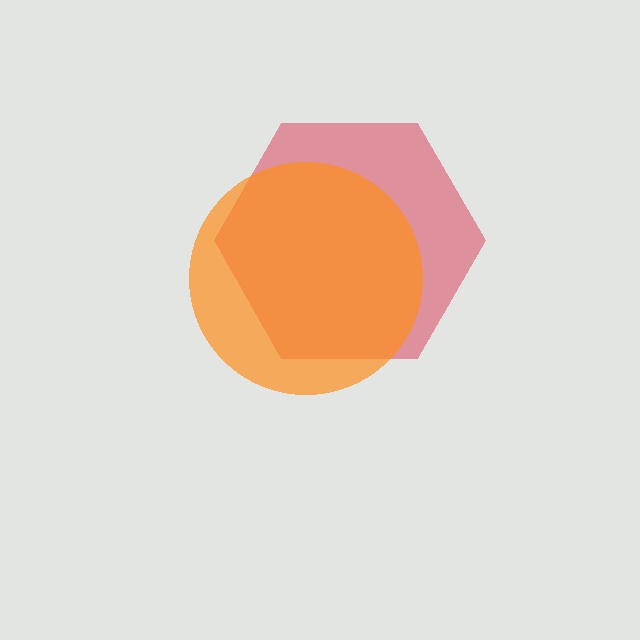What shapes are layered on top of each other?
The layered shapes are: a red hexagon, an orange circle.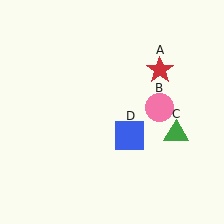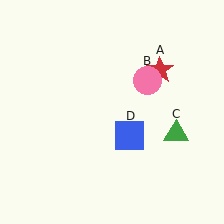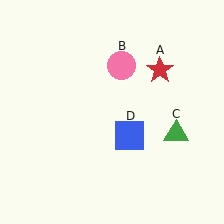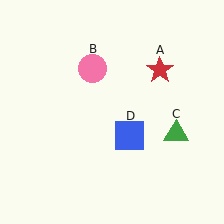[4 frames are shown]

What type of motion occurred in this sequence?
The pink circle (object B) rotated counterclockwise around the center of the scene.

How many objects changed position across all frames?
1 object changed position: pink circle (object B).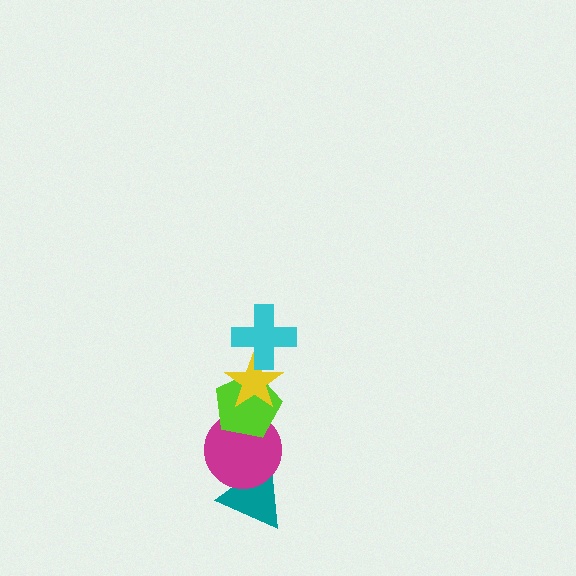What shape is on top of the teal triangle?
The magenta circle is on top of the teal triangle.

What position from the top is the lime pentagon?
The lime pentagon is 3rd from the top.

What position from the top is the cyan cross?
The cyan cross is 1st from the top.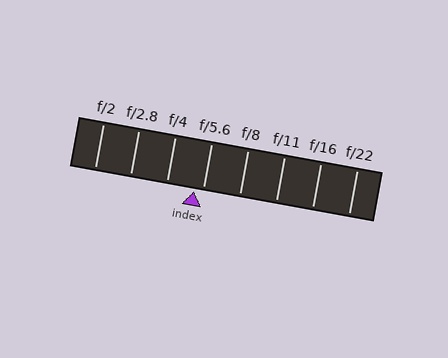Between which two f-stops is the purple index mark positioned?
The index mark is between f/4 and f/5.6.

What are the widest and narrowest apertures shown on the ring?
The widest aperture shown is f/2 and the narrowest is f/22.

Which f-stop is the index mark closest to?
The index mark is closest to f/5.6.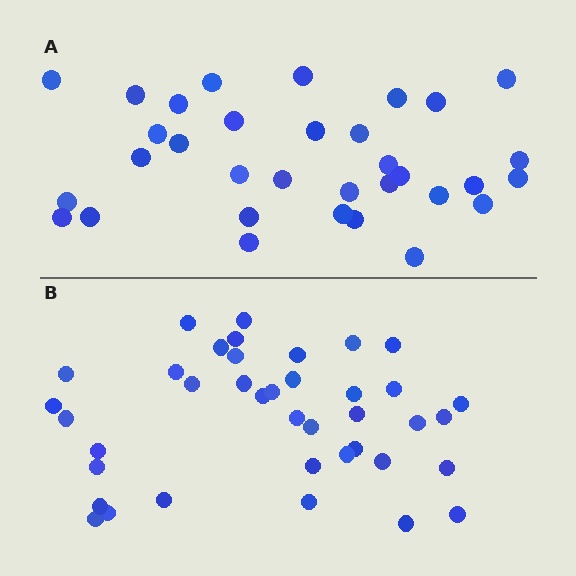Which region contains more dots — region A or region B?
Region B (the bottom region) has more dots.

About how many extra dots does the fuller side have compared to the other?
Region B has about 6 more dots than region A.